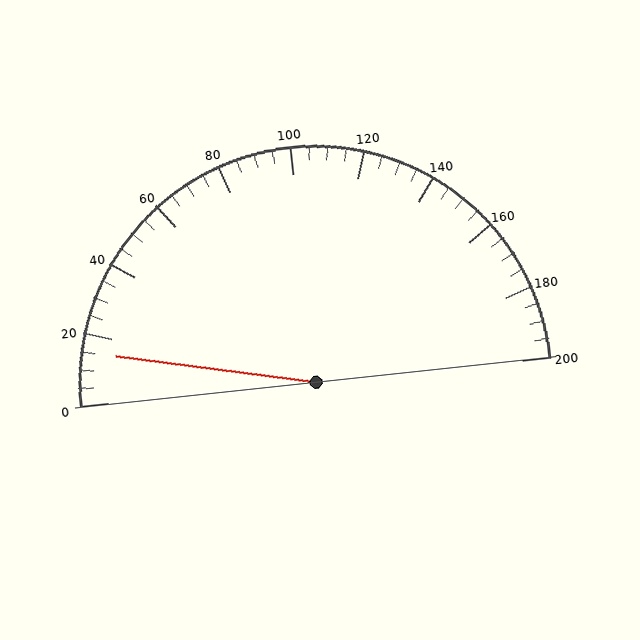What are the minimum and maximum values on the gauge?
The gauge ranges from 0 to 200.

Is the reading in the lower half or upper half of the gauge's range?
The reading is in the lower half of the range (0 to 200).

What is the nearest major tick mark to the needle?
The nearest major tick mark is 20.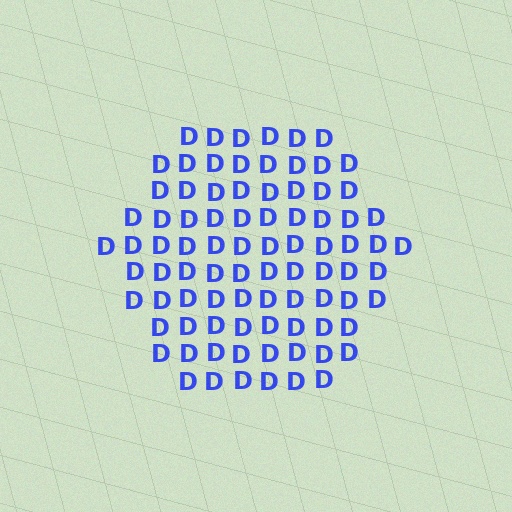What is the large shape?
The large shape is a hexagon.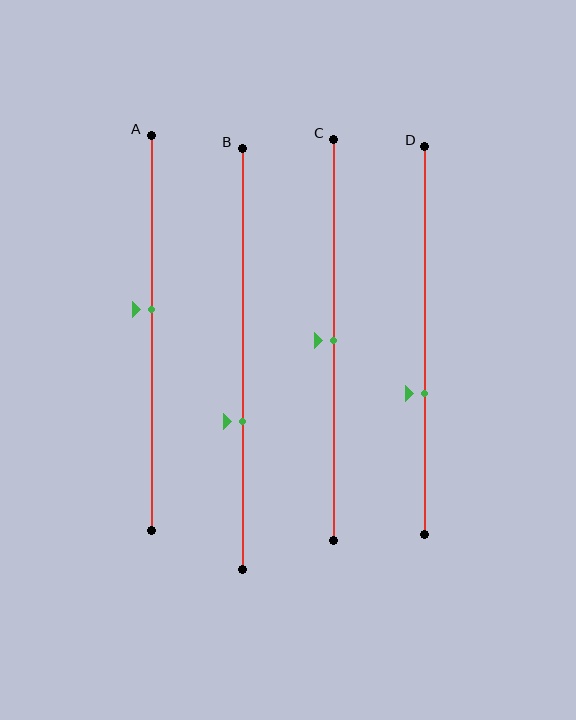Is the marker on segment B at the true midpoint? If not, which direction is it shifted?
No, the marker on segment B is shifted downward by about 15% of the segment length.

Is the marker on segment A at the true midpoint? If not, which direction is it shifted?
No, the marker on segment A is shifted upward by about 6% of the segment length.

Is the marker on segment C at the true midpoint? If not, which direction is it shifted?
Yes, the marker on segment C is at the true midpoint.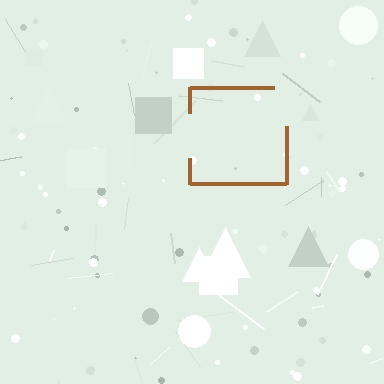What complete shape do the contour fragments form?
The contour fragments form a square.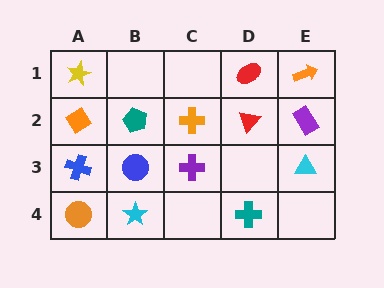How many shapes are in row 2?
5 shapes.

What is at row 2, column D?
A red triangle.